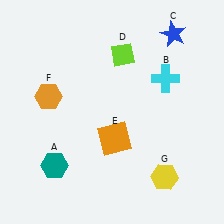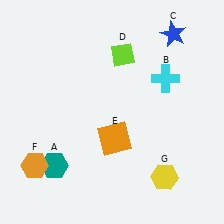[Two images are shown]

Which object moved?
The orange hexagon (F) moved down.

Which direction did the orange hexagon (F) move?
The orange hexagon (F) moved down.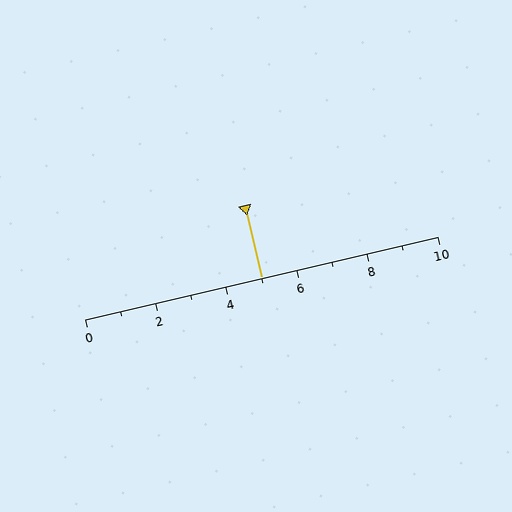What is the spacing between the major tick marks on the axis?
The major ticks are spaced 2 apart.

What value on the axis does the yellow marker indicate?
The marker indicates approximately 5.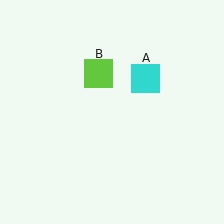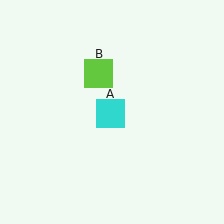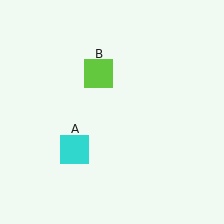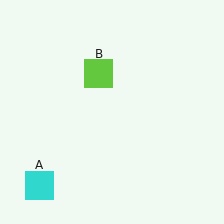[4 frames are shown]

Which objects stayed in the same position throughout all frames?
Lime square (object B) remained stationary.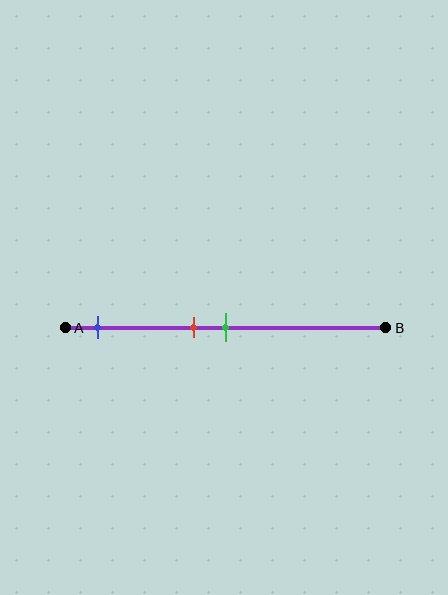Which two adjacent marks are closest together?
The red and green marks are the closest adjacent pair.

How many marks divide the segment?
There are 3 marks dividing the segment.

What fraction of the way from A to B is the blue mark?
The blue mark is approximately 10% (0.1) of the way from A to B.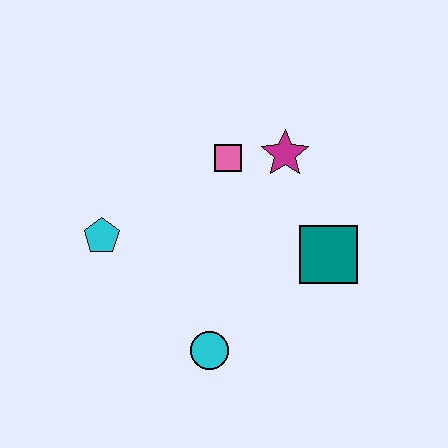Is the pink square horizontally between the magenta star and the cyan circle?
Yes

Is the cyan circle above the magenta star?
No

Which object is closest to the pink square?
The magenta star is closest to the pink square.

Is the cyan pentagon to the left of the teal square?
Yes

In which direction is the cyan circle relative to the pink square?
The cyan circle is below the pink square.